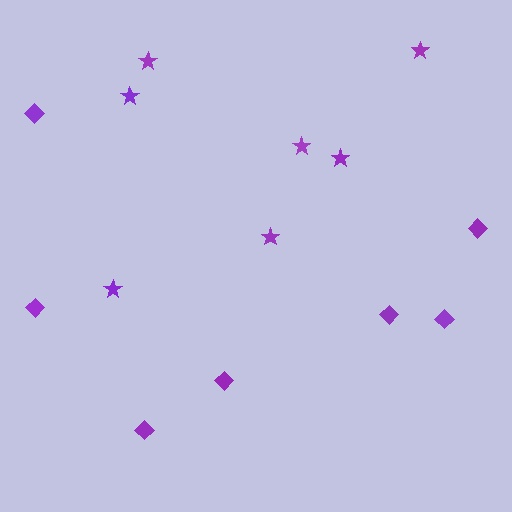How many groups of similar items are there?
There are 2 groups: one group of diamonds (7) and one group of stars (7).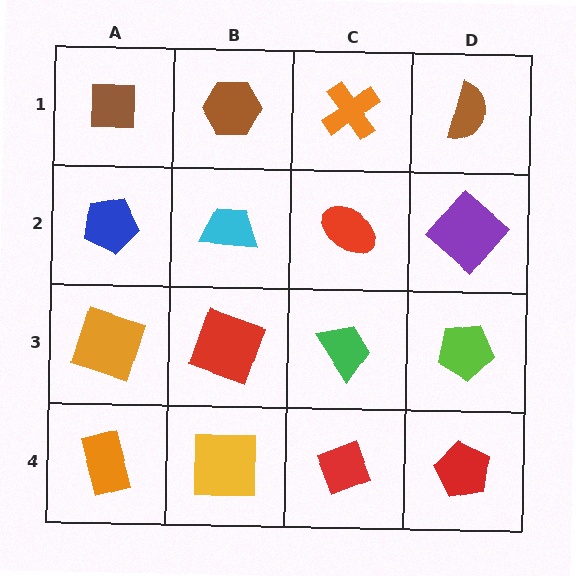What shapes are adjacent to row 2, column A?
A brown square (row 1, column A), an orange square (row 3, column A), a cyan trapezoid (row 2, column B).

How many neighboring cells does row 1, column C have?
3.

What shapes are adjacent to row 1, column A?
A blue pentagon (row 2, column A), a brown hexagon (row 1, column B).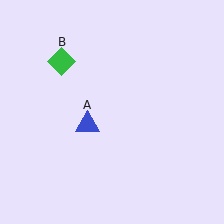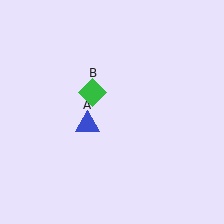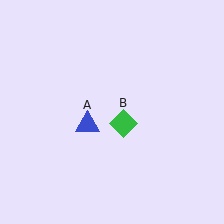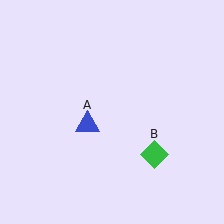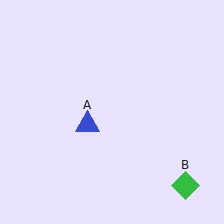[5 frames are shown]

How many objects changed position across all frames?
1 object changed position: green diamond (object B).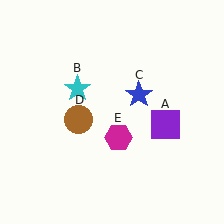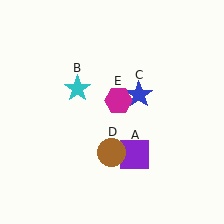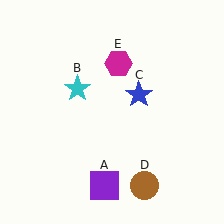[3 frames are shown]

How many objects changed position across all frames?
3 objects changed position: purple square (object A), brown circle (object D), magenta hexagon (object E).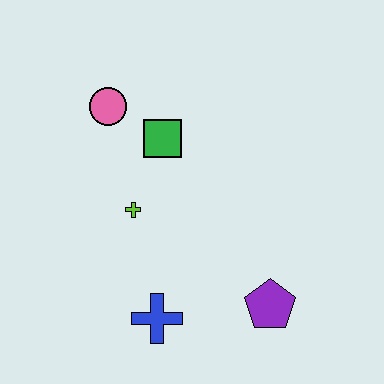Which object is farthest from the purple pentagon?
The pink circle is farthest from the purple pentagon.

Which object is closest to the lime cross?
The green square is closest to the lime cross.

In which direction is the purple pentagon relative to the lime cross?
The purple pentagon is to the right of the lime cross.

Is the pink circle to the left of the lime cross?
Yes